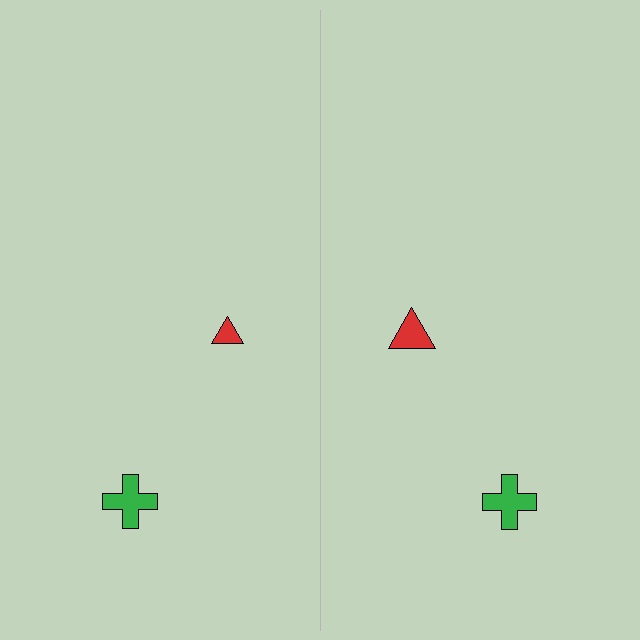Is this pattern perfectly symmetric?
No, the pattern is not perfectly symmetric. The red triangle on the right side has a different size than its mirror counterpart.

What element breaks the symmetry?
The red triangle on the right side has a different size than its mirror counterpart.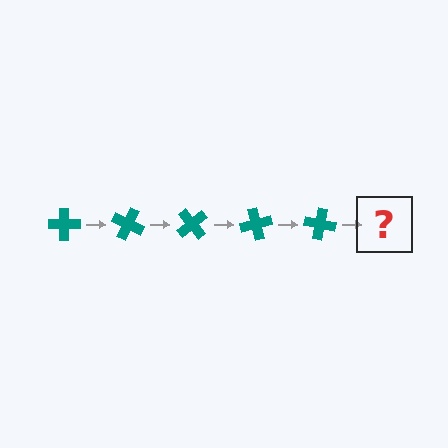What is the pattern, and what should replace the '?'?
The pattern is that the cross rotates 25 degrees each step. The '?' should be a teal cross rotated 125 degrees.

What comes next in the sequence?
The next element should be a teal cross rotated 125 degrees.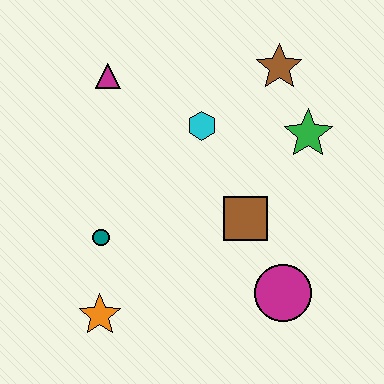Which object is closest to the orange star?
The teal circle is closest to the orange star.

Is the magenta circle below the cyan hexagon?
Yes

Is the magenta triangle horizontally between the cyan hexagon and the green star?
No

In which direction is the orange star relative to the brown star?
The orange star is below the brown star.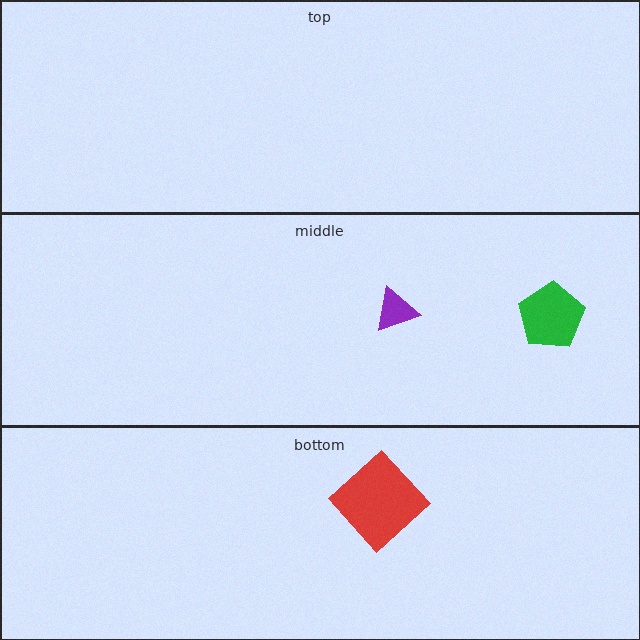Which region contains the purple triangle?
The middle region.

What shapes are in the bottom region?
The red diamond.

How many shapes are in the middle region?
2.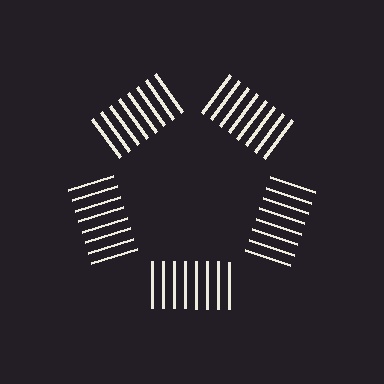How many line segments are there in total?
40 — 8 along each of the 5 edges.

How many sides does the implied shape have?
5 sides — the line-ends trace a pentagon.